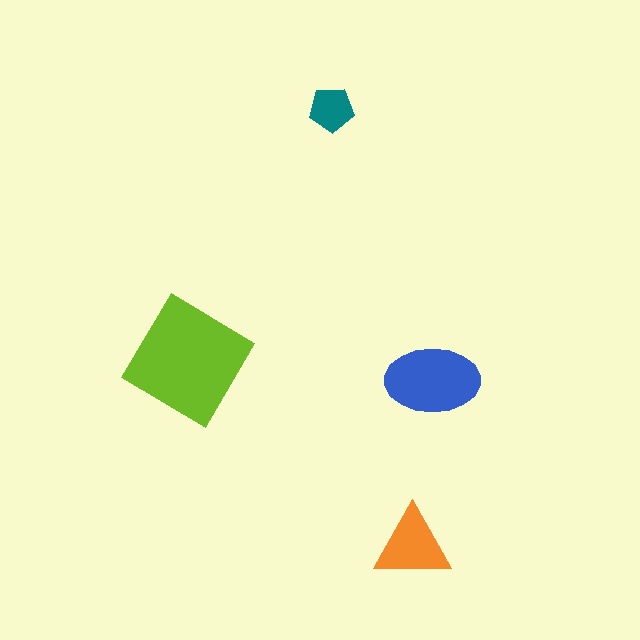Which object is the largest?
The lime diamond.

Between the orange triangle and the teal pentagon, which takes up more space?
The orange triangle.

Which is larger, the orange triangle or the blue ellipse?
The blue ellipse.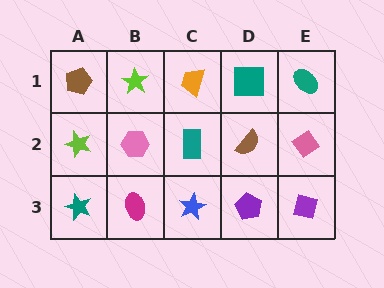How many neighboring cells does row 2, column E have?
3.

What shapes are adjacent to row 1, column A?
A lime star (row 2, column A), a lime star (row 1, column B).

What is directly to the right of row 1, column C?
A teal square.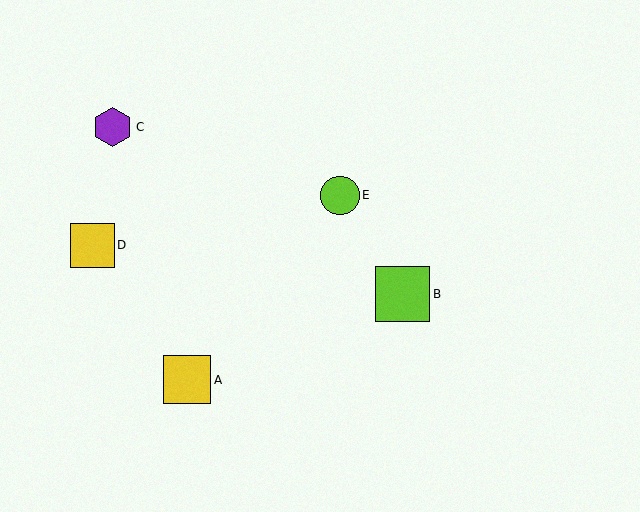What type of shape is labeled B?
Shape B is a lime square.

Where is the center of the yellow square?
The center of the yellow square is at (187, 380).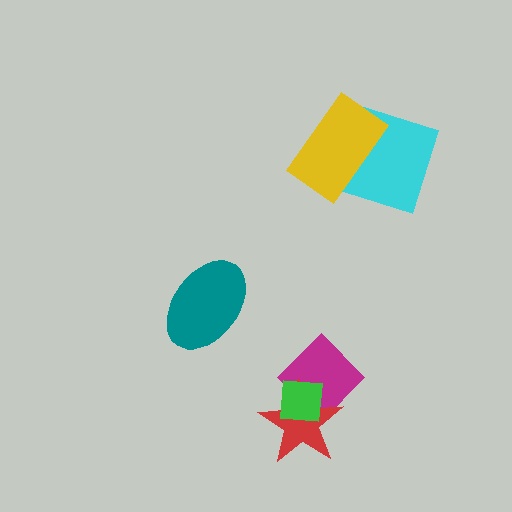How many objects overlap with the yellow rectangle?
1 object overlaps with the yellow rectangle.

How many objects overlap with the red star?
2 objects overlap with the red star.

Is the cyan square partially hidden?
Yes, it is partially covered by another shape.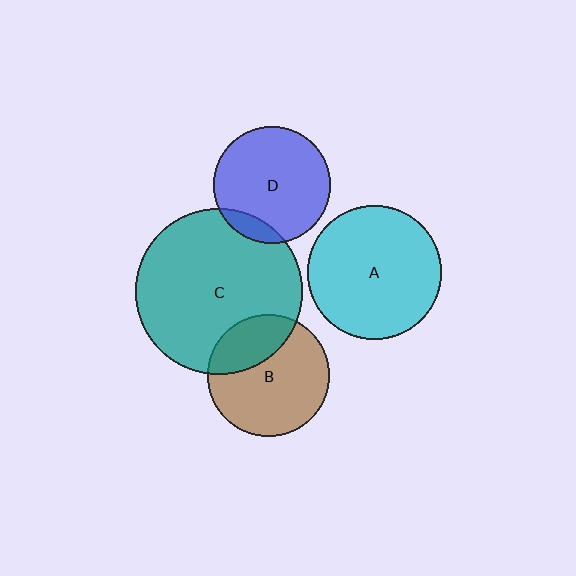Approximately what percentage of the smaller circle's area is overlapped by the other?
Approximately 30%.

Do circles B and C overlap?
Yes.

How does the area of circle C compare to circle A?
Approximately 1.5 times.